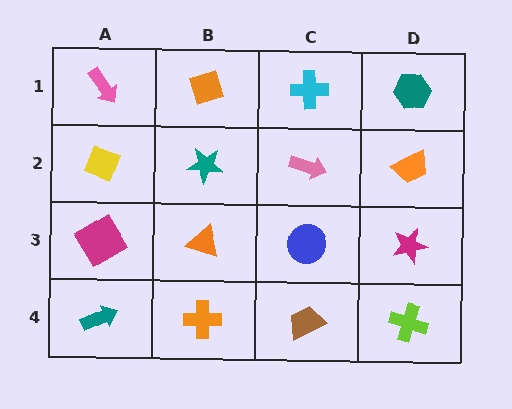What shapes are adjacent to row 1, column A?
A yellow diamond (row 2, column A), an orange diamond (row 1, column B).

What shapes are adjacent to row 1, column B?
A teal star (row 2, column B), a pink arrow (row 1, column A), a cyan cross (row 1, column C).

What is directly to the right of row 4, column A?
An orange cross.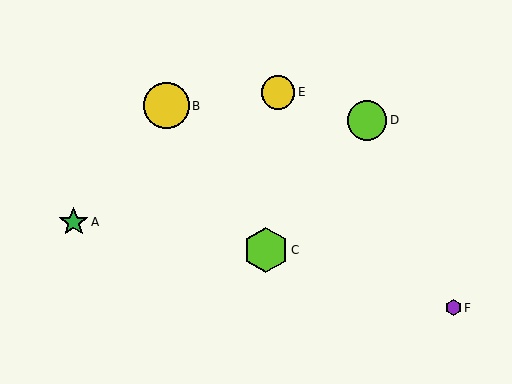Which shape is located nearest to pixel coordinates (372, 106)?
The lime circle (labeled D) at (367, 120) is nearest to that location.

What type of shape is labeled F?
Shape F is a purple hexagon.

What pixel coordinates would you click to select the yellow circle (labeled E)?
Click at (278, 92) to select the yellow circle E.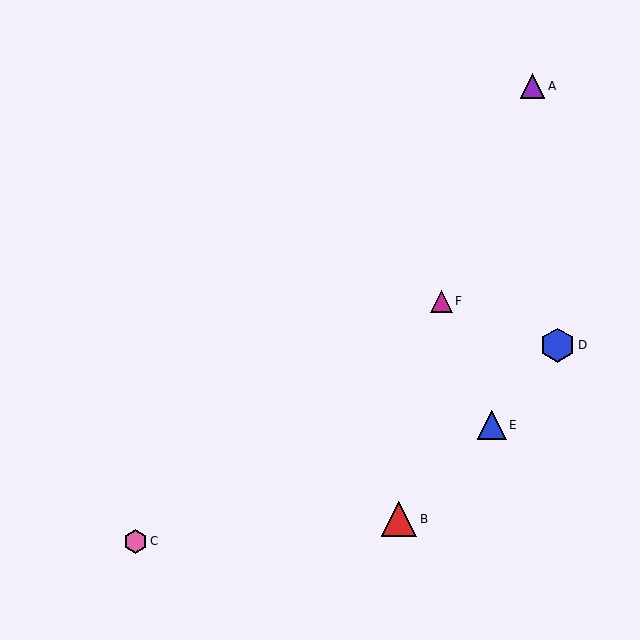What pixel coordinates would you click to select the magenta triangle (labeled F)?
Click at (442, 301) to select the magenta triangle F.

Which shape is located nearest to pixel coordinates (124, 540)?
The pink hexagon (labeled C) at (135, 541) is nearest to that location.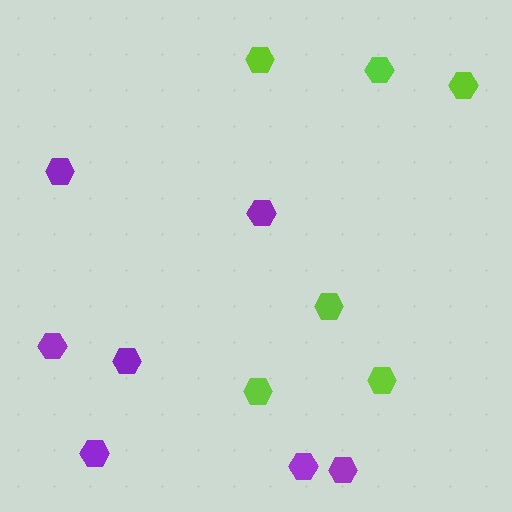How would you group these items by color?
There are 2 groups: one group of lime hexagons (6) and one group of purple hexagons (7).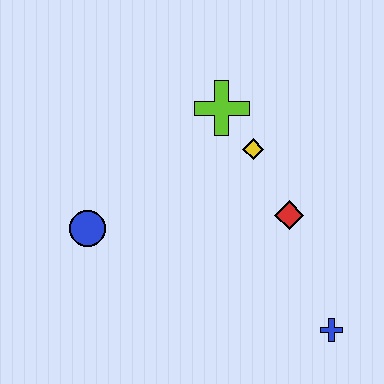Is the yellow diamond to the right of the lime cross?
Yes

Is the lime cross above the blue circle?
Yes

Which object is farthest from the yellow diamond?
The blue cross is farthest from the yellow diamond.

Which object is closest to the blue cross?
The red diamond is closest to the blue cross.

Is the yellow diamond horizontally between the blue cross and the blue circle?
Yes